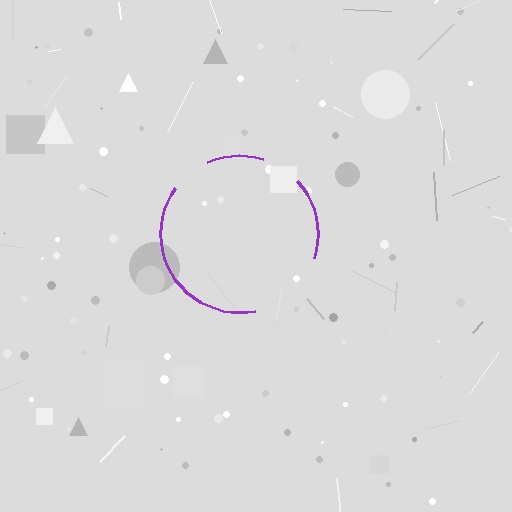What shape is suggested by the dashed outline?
The dashed outline suggests a circle.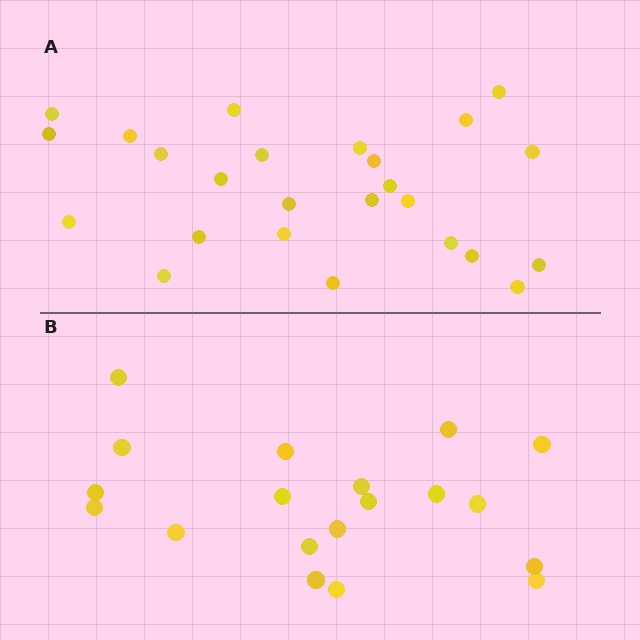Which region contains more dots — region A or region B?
Region A (the top region) has more dots.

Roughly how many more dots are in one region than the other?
Region A has about 6 more dots than region B.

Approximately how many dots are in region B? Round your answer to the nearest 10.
About 20 dots. (The exact count is 19, which rounds to 20.)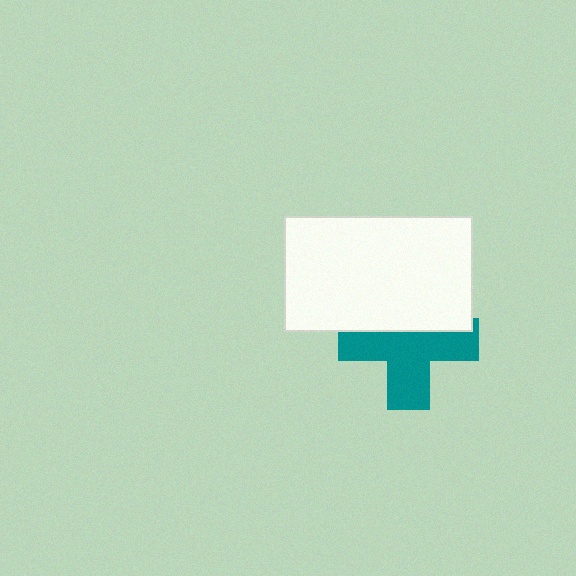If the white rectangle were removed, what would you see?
You would see the complete teal cross.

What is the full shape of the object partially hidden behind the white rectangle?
The partially hidden object is a teal cross.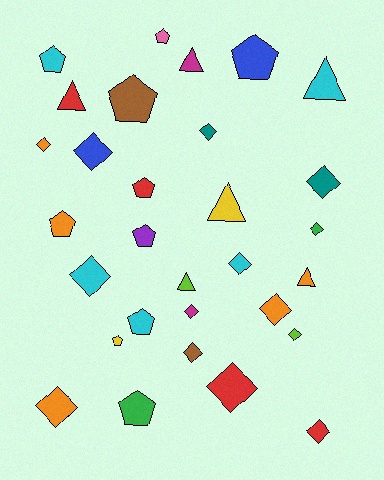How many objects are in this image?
There are 30 objects.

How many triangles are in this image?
There are 6 triangles.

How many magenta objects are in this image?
There are 2 magenta objects.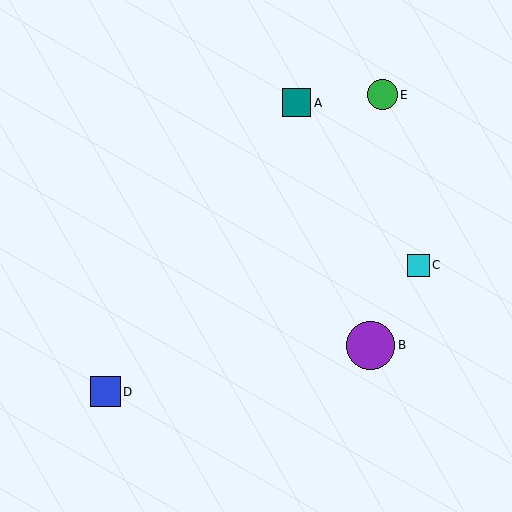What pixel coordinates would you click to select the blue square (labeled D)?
Click at (105, 392) to select the blue square D.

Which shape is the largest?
The purple circle (labeled B) is the largest.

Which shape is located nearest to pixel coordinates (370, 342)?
The purple circle (labeled B) at (371, 345) is nearest to that location.